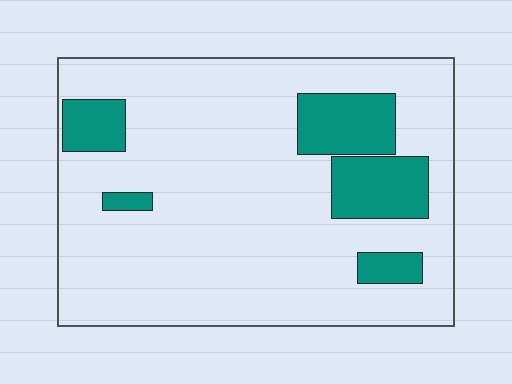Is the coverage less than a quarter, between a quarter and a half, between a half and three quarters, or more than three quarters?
Less than a quarter.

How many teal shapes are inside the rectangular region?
5.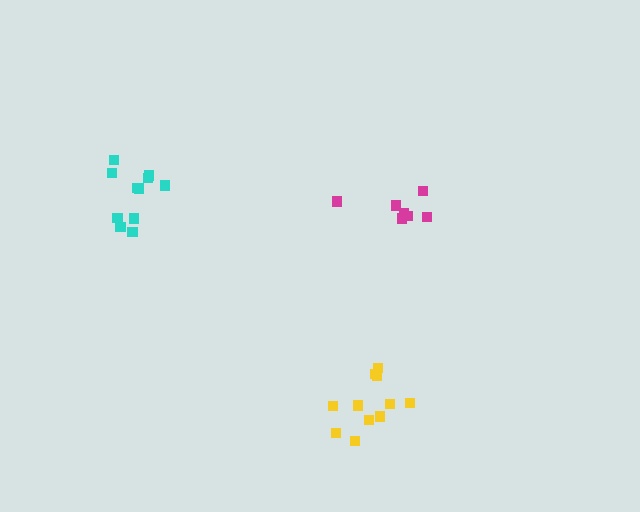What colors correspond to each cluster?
The clusters are colored: yellow, magenta, cyan.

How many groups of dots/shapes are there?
There are 3 groups.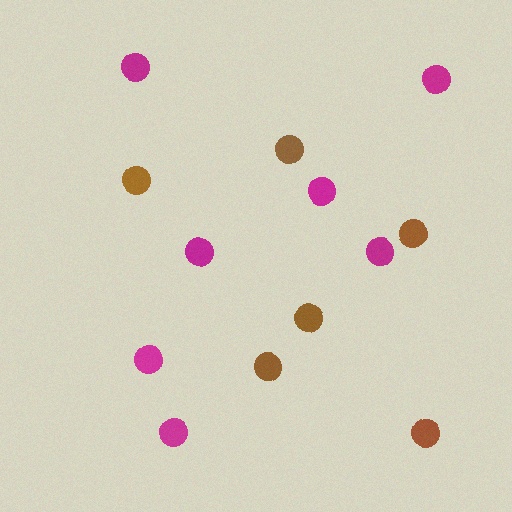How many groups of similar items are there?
There are 2 groups: one group of brown circles (6) and one group of magenta circles (7).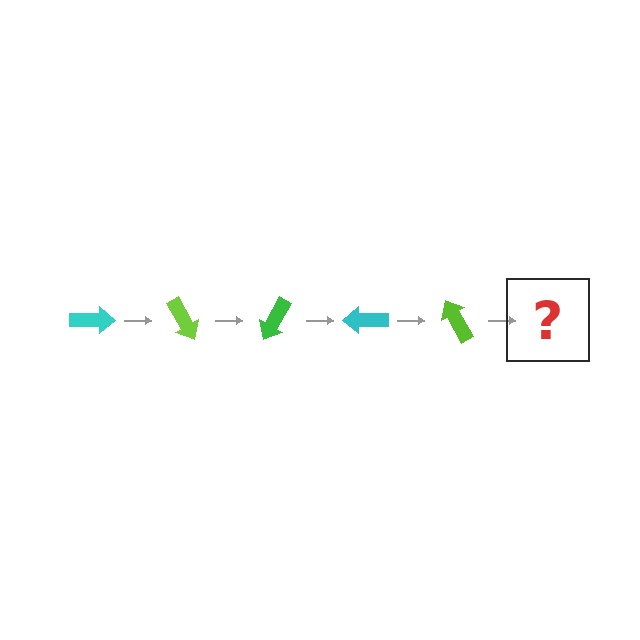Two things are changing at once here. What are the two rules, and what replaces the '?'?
The two rules are that it rotates 60 degrees each step and the color cycles through cyan, lime, and green. The '?' should be a green arrow, rotated 300 degrees from the start.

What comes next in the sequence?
The next element should be a green arrow, rotated 300 degrees from the start.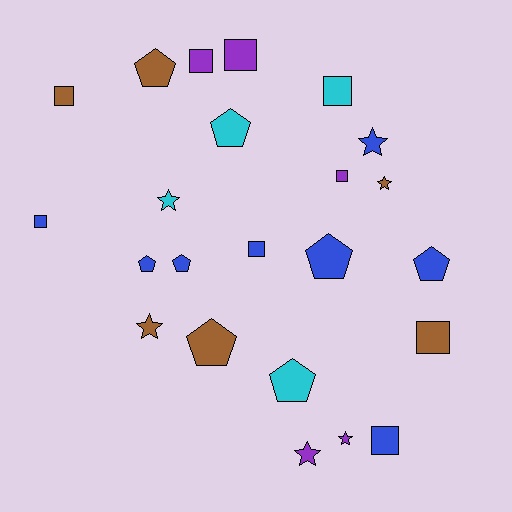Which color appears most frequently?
Blue, with 8 objects.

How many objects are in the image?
There are 23 objects.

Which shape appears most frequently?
Square, with 9 objects.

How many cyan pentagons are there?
There are 2 cyan pentagons.